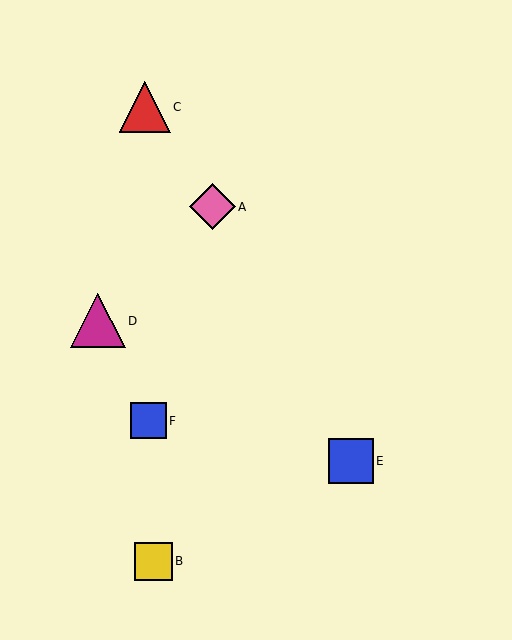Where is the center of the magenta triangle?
The center of the magenta triangle is at (98, 321).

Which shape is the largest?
The magenta triangle (labeled D) is the largest.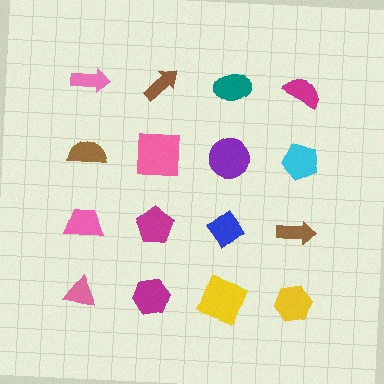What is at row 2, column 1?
A brown semicircle.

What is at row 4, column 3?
A yellow square.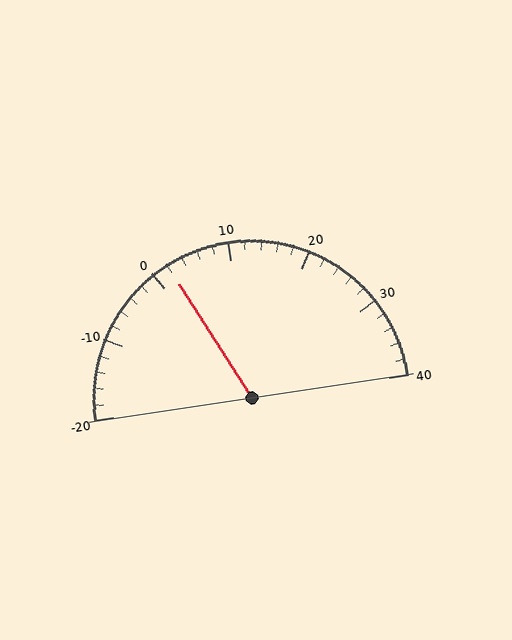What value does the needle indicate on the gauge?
The needle indicates approximately 2.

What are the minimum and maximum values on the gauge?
The gauge ranges from -20 to 40.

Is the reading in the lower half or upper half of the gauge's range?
The reading is in the lower half of the range (-20 to 40).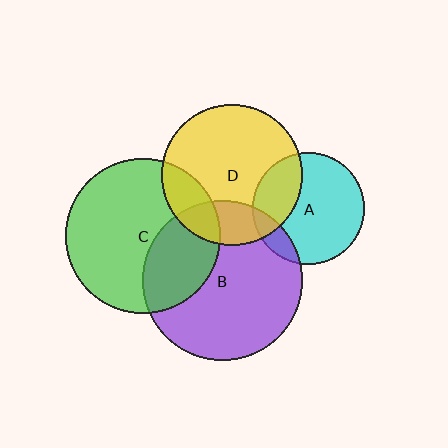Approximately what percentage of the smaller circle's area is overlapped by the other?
Approximately 10%.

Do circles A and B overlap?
Yes.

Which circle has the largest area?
Circle B (purple).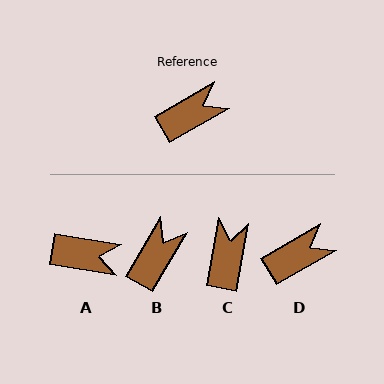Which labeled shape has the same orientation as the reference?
D.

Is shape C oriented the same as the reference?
No, it is off by about 50 degrees.